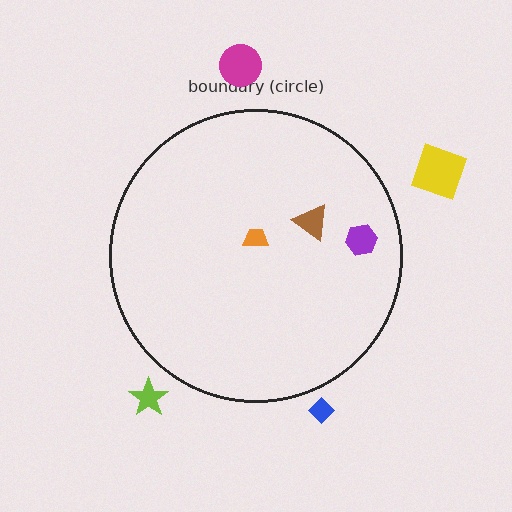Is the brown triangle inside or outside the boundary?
Inside.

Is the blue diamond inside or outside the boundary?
Outside.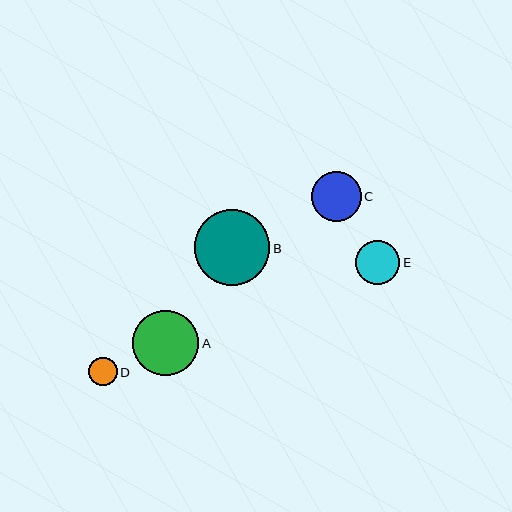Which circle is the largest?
Circle B is the largest with a size of approximately 76 pixels.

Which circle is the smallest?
Circle D is the smallest with a size of approximately 29 pixels.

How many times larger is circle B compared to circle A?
Circle B is approximately 1.1 times the size of circle A.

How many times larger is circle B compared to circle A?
Circle B is approximately 1.1 times the size of circle A.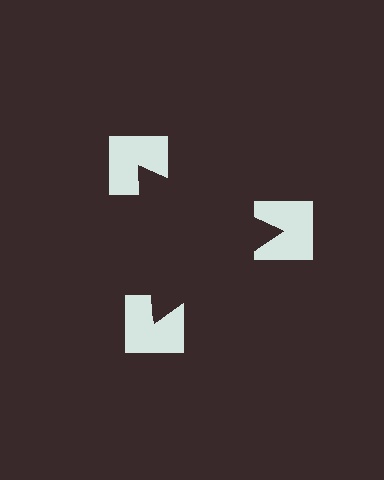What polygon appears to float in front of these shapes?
An illusory triangle — its edges are inferred from the aligned wedge cuts in the notched squares, not physically drawn.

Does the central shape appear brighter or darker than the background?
It typically appears slightly darker than the background, even though no actual brightness change is drawn.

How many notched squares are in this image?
There are 3 — one at each vertex of the illusory triangle.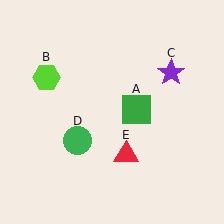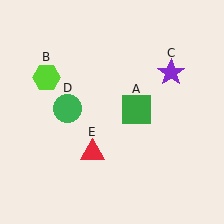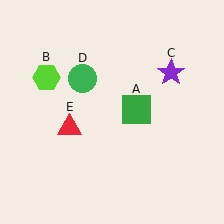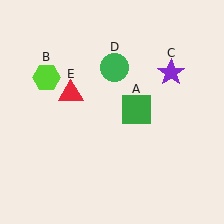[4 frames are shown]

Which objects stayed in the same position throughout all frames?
Green square (object A) and lime hexagon (object B) and purple star (object C) remained stationary.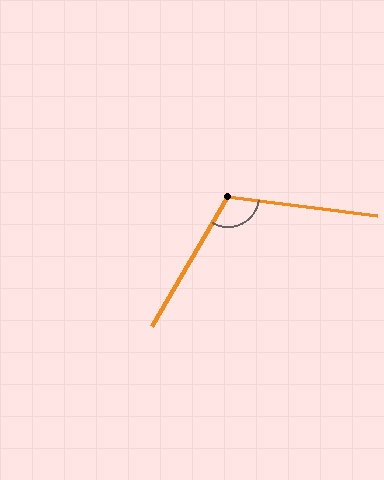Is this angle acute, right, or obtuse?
It is obtuse.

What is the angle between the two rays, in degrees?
Approximately 113 degrees.